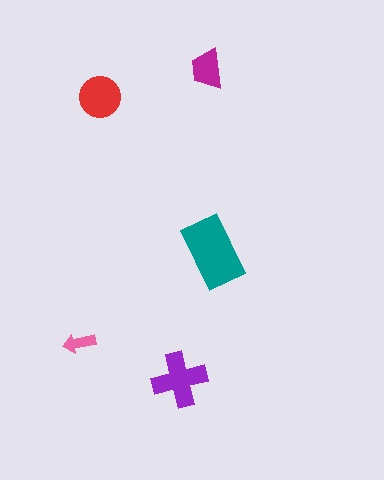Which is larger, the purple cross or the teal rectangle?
The teal rectangle.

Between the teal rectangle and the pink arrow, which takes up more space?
The teal rectangle.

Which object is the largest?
The teal rectangle.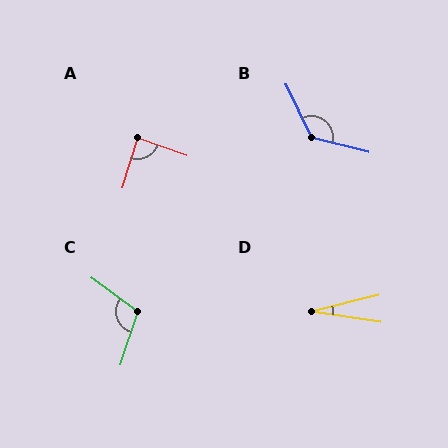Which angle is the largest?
B, at approximately 130 degrees.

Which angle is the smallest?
D, at approximately 22 degrees.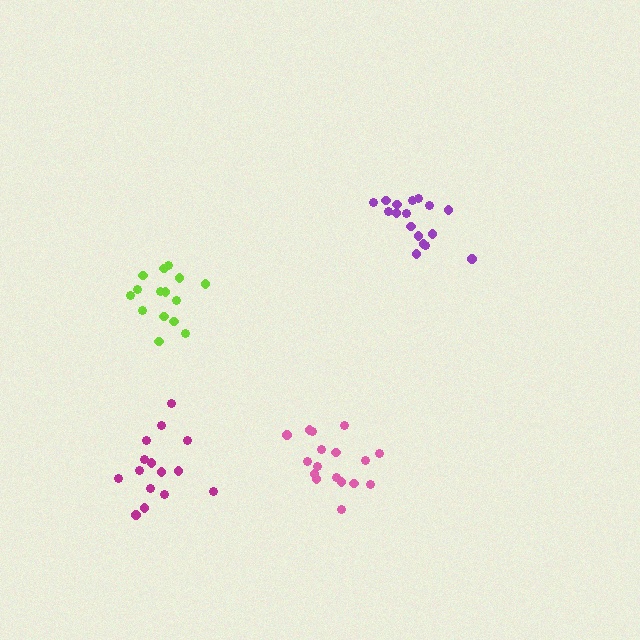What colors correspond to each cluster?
The clusters are colored: purple, lime, pink, magenta.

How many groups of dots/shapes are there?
There are 4 groups.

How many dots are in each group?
Group 1: 17 dots, Group 2: 15 dots, Group 3: 17 dots, Group 4: 15 dots (64 total).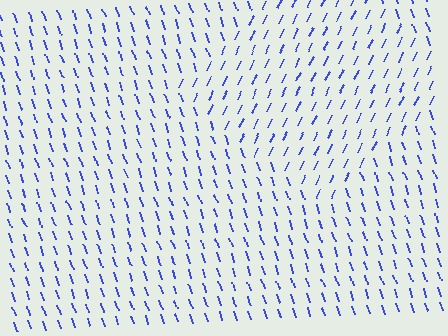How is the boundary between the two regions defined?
The boundary is defined purely by a change in line orientation (approximately 45 degrees difference). All lines are the same color and thickness.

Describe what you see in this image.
The image is filled with small blue line segments. A diamond region in the image has lines oriented differently from the surrounding lines, creating a visible texture boundary.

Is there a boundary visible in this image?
Yes, there is a texture boundary formed by a change in line orientation.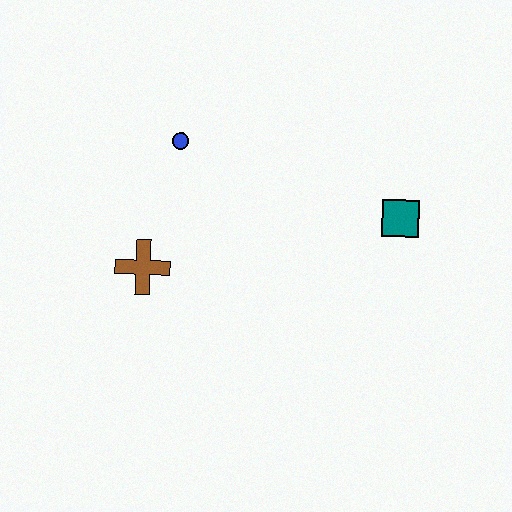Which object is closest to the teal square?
The blue circle is closest to the teal square.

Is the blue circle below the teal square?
No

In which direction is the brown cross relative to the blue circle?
The brown cross is below the blue circle.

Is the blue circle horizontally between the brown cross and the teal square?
Yes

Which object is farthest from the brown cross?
The teal square is farthest from the brown cross.